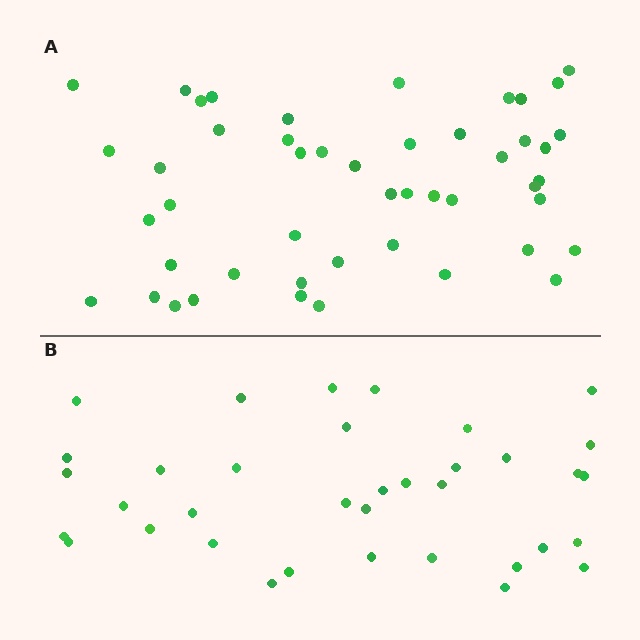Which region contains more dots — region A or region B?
Region A (the top region) has more dots.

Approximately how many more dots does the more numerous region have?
Region A has roughly 12 or so more dots than region B.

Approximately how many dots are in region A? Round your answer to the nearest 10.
About 50 dots. (The exact count is 48, which rounds to 50.)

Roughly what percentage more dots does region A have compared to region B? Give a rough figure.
About 35% more.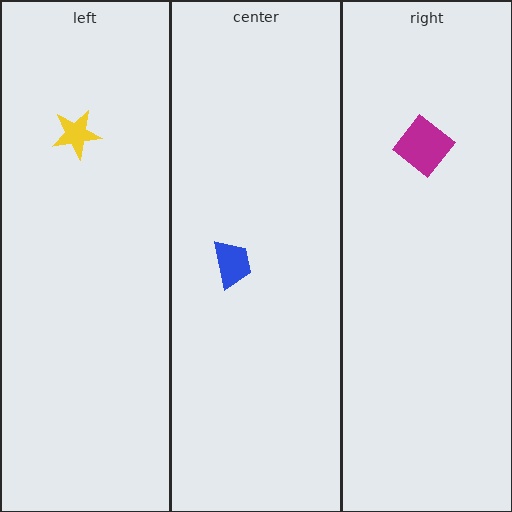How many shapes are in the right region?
1.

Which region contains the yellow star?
The left region.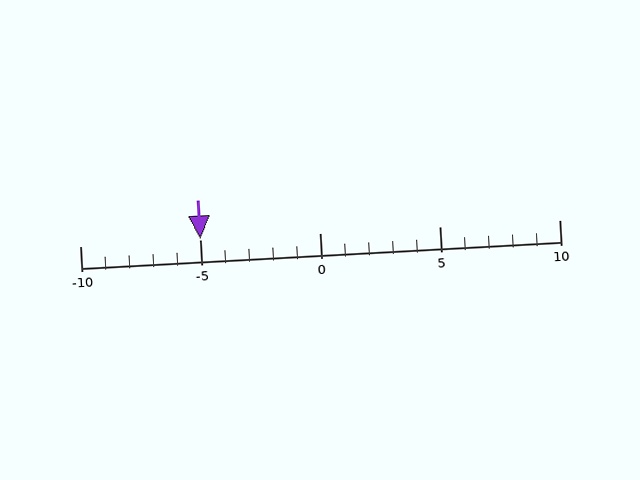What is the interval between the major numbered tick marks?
The major tick marks are spaced 5 units apart.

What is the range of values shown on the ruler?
The ruler shows values from -10 to 10.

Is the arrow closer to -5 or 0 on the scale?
The arrow is closer to -5.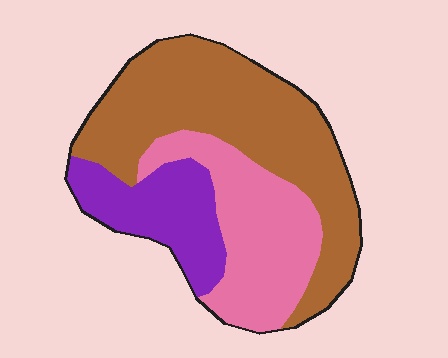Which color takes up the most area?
Brown, at roughly 50%.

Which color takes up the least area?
Purple, at roughly 20%.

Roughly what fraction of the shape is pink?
Pink takes up between a sixth and a third of the shape.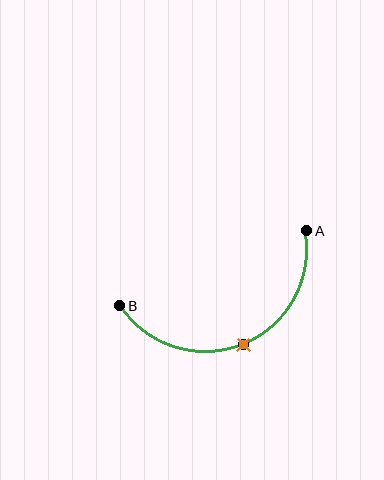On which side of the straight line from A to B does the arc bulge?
The arc bulges below the straight line connecting A and B.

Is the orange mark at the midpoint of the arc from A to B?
Yes. The orange mark lies on the arc at equal arc-length from both A and B — it is the arc midpoint.